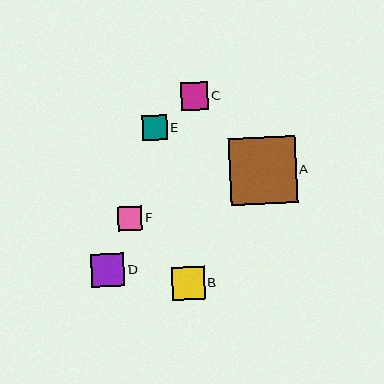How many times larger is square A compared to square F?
Square A is approximately 2.8 times the size of square F.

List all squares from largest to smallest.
From largest to smallest: A, D, B, C, E, F.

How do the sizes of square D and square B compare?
Square D and square B are approximately the same size.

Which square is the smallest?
Square F is the smallest with a size of approximately 24 pixels.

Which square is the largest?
Square A is the largest with a size of approximately 67 pixels.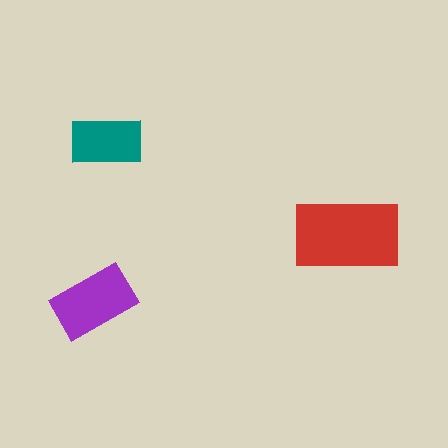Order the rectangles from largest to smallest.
the red one, the purple one, the teal one.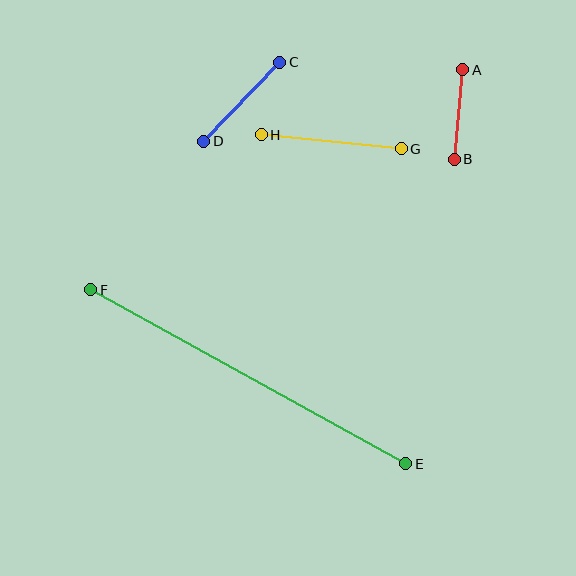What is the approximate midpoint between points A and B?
The midpoint is at approximately (458, 114) pixels.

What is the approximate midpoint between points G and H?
The midpoint is at approximately (331, 142) pixels.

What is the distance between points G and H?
The distance is approximately 141 pixels.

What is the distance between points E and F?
The distance is approximately 360 pixels.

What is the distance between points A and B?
The distance is approximately 90 pixels.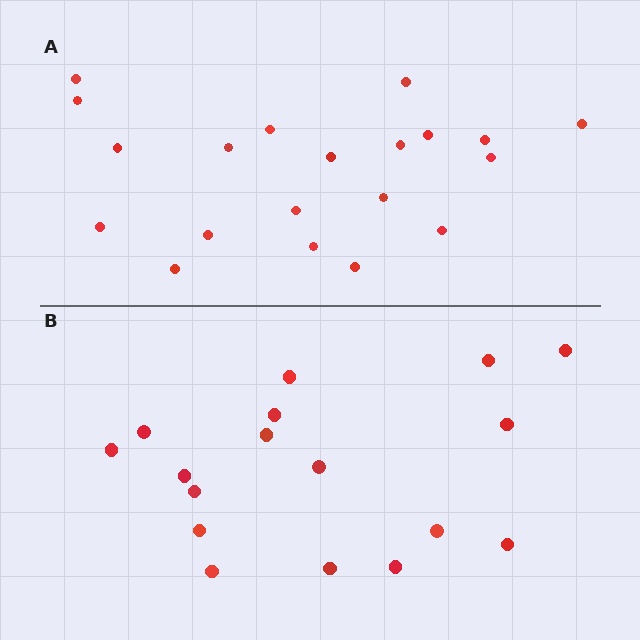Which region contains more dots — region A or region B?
Region A (the top region) has more dots.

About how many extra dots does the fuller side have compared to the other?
Region A has just a few more — roughly 2 or 3 more dots than region B.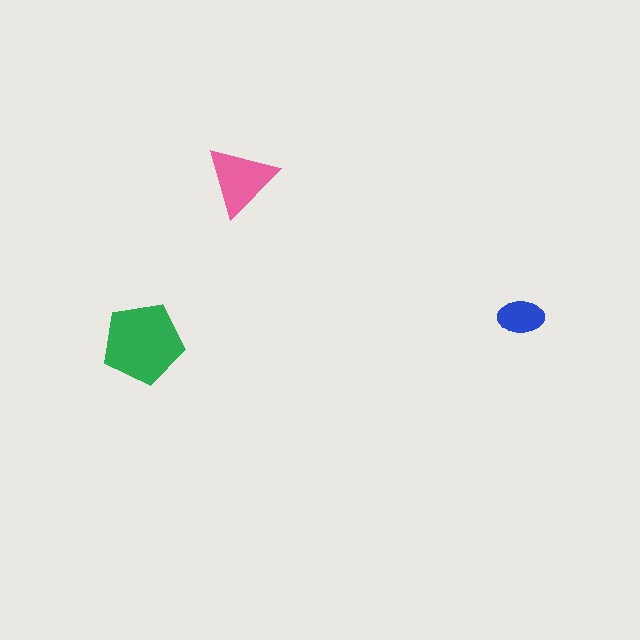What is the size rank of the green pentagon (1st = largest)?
1st.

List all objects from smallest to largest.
The blue ellipse, the pink triangle, the green pentagon.